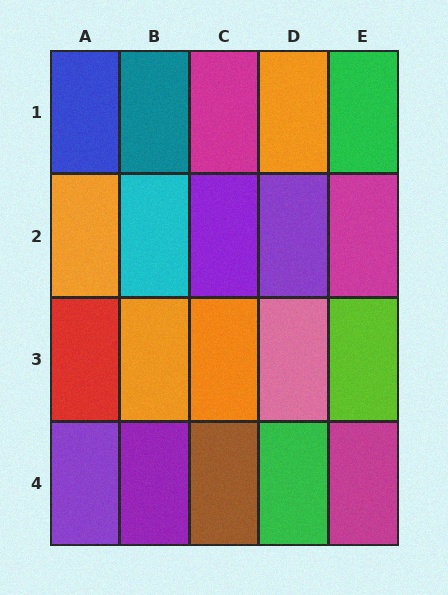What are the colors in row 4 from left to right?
Purple, purple, brown, green, magenta.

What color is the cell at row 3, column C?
Orange.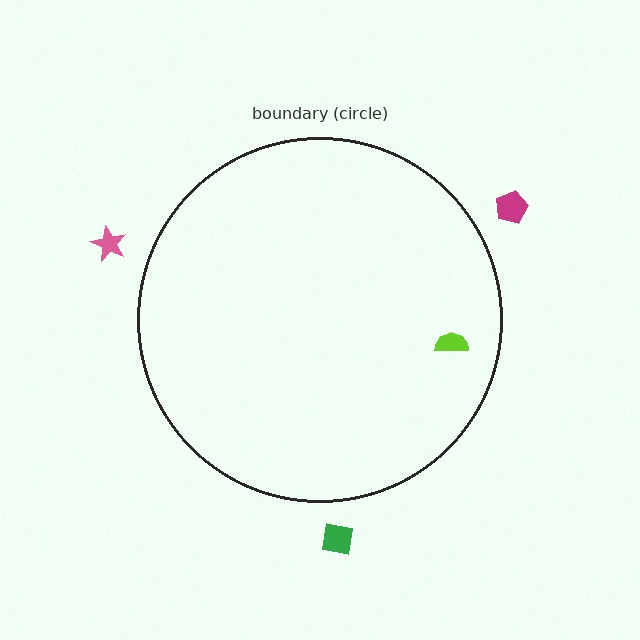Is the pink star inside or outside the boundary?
Outside.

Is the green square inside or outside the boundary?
Outside.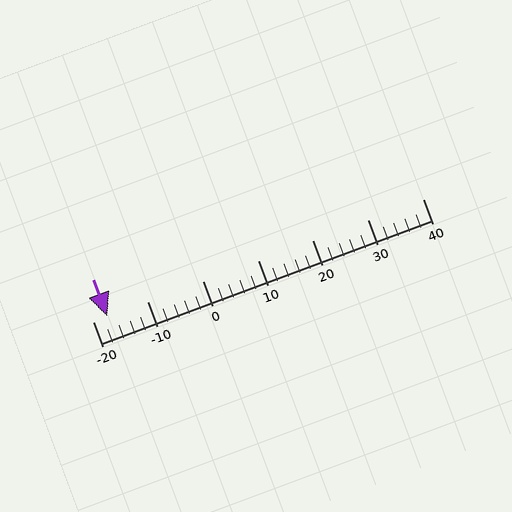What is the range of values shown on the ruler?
The ruler shows values from -20 to 40.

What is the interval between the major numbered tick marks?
The major tick marks are spaced 10 units apart.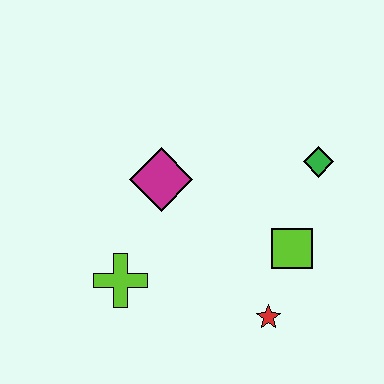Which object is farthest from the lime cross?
The green diamond is farthest from the lime cross.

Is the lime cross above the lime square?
No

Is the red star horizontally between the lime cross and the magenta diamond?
No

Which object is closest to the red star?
The lime square is closest to the red star.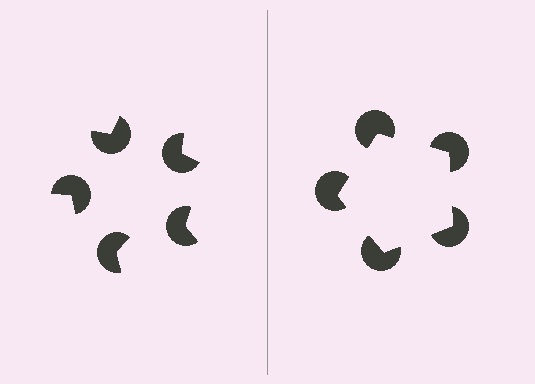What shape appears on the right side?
An illusory pentagon.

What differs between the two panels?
The pac-man discs are positioned identically on both sides; only the wedge orientations differ. On the right they align to a pentagon; on the left they are misaligned.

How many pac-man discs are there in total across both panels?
10 — 5 on each side.